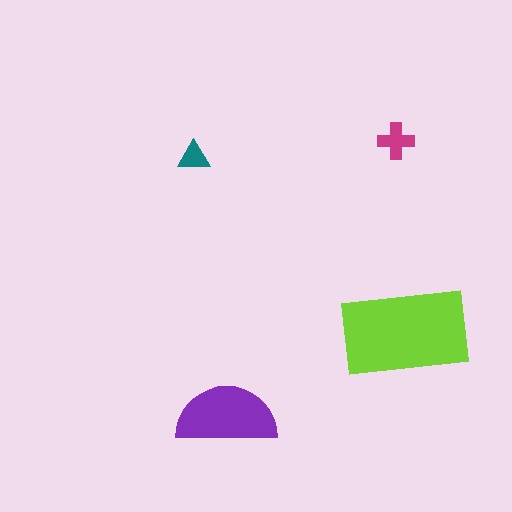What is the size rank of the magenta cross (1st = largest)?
3rd.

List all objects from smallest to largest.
The teal triangle, the magenta cross, the purple semicircle, the lime rectangle.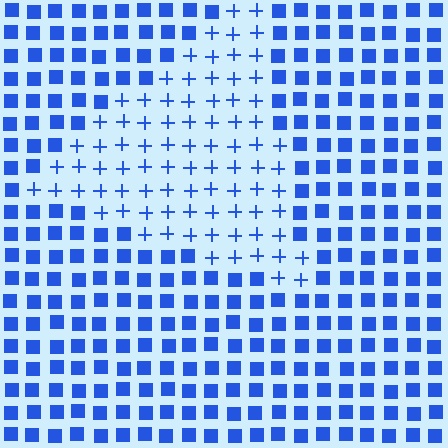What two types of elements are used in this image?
The image uses plus signs inside the triangle region and squares outside it.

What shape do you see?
I see a triangle.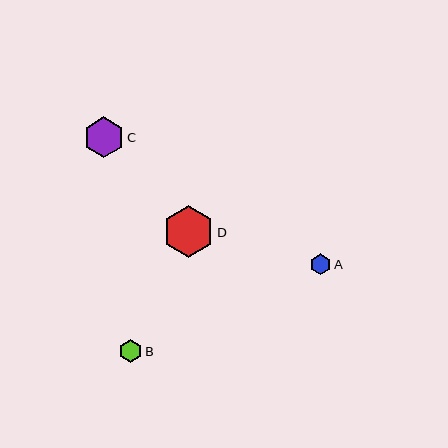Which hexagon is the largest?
Hexagon D is the largest with a size of approximately 51 pixels.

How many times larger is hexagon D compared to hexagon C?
Hexagon D is approximately 1.3 times the size of hexagon C.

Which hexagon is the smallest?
Hexagon A is the smallest with a size of approximately 21 pixels.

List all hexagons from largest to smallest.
From largest to smallest: D, C, B, A.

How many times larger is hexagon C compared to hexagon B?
Hexagon C is approximately 1.8 times the size of hexagon B.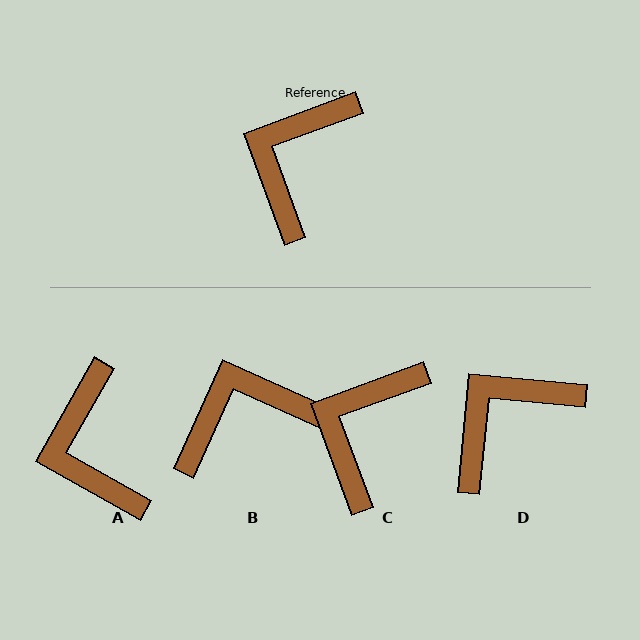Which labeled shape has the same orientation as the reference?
C.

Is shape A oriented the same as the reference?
No, it is off by about 40 degrees.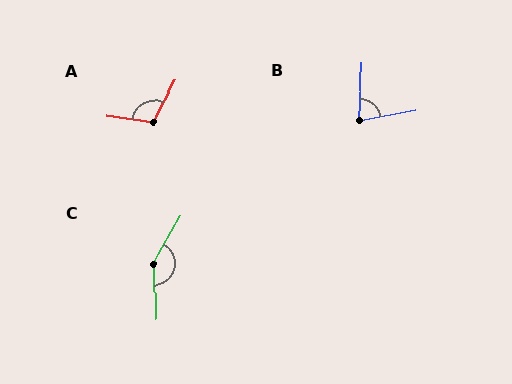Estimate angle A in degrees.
Approximately 111 degrees.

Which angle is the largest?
C, at approximately 149 degrees.